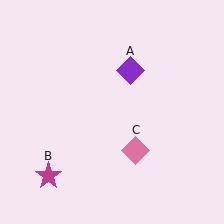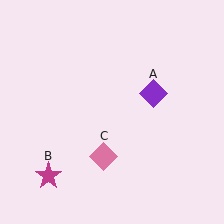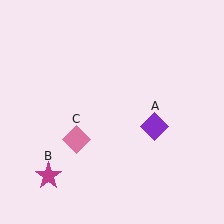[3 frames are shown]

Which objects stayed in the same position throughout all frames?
Magenta star (object B) remained stationary.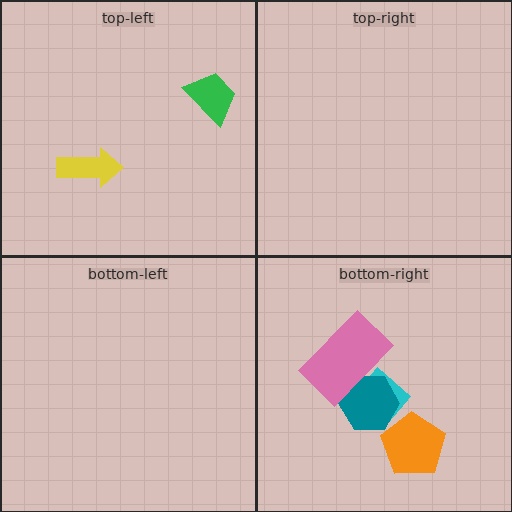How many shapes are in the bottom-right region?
4.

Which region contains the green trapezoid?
The top-left region.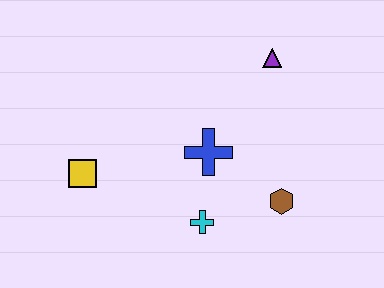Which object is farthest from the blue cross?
The yellow square is farthest from the blue cross.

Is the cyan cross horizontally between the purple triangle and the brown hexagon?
No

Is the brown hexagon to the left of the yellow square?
No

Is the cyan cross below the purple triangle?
Yes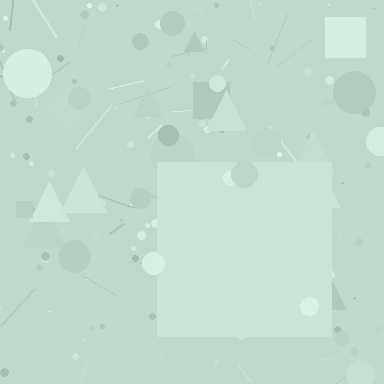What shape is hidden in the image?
A square is hidden in the image.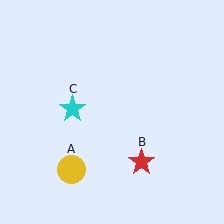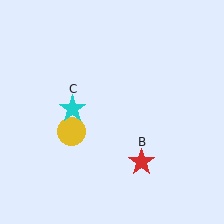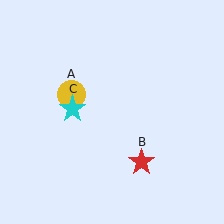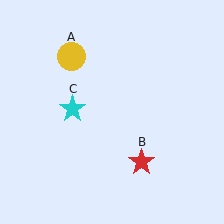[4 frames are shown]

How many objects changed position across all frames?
1 object changed position: yellow circle (object A).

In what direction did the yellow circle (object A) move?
The yellow circle (object A) moved up.